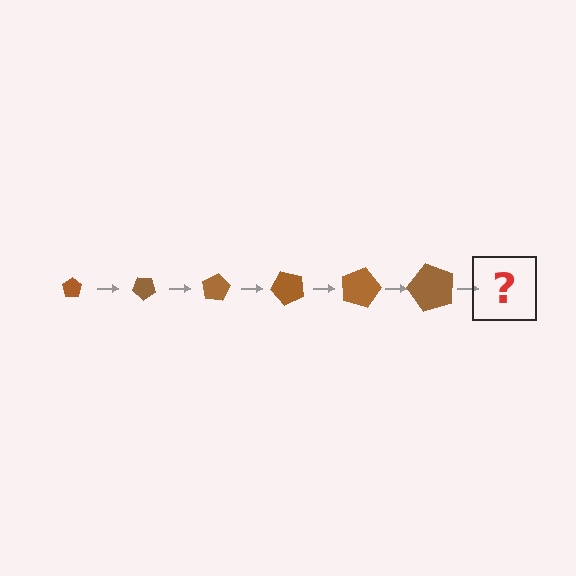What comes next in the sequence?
The next element should be a pentagon, larger than the previous one and rotated 240 degrees from the start.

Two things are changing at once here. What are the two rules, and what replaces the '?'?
The two rules are that the pentagon grows larger each step and it rotates 40 degrees each step. The '?' should be a pentagon, larger than the previous one and rotated 240 degrees from the start.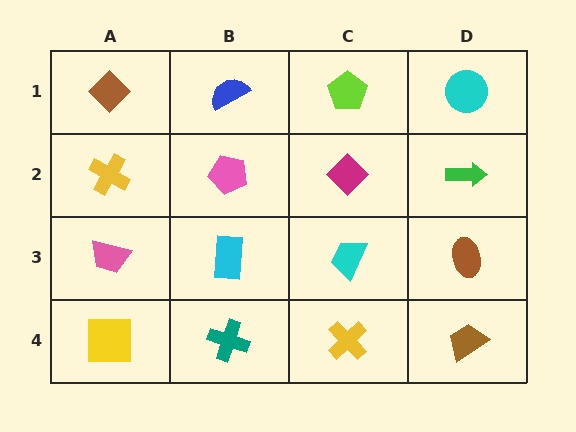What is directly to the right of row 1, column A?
A blue semicircle.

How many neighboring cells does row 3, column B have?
4.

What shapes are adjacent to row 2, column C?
A lime pentagon (row 1, column C), a cyan trapezoid (row 3, column C), a pink pentagon (row 2, column B), a green arrow (row 2, column D).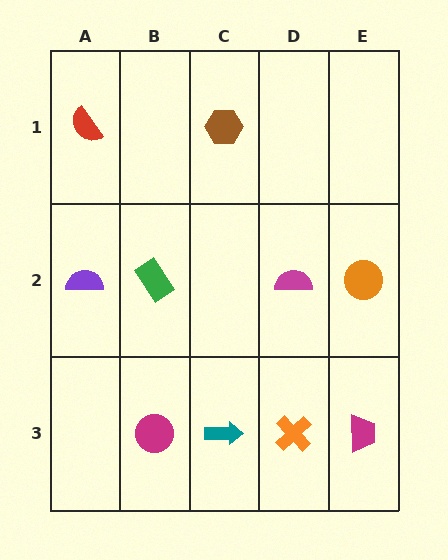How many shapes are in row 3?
4 shapes.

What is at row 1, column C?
A brown hexagon.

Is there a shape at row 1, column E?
No, that cell is empty.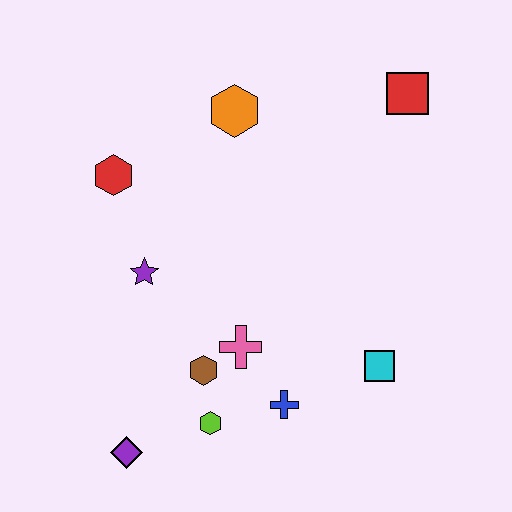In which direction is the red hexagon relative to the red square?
The red hexagon is to the left of the red square.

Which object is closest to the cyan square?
The blue cross is closest to the cyan square.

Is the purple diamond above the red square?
No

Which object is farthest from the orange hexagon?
The purple diamond is farthest from the orange hexagon.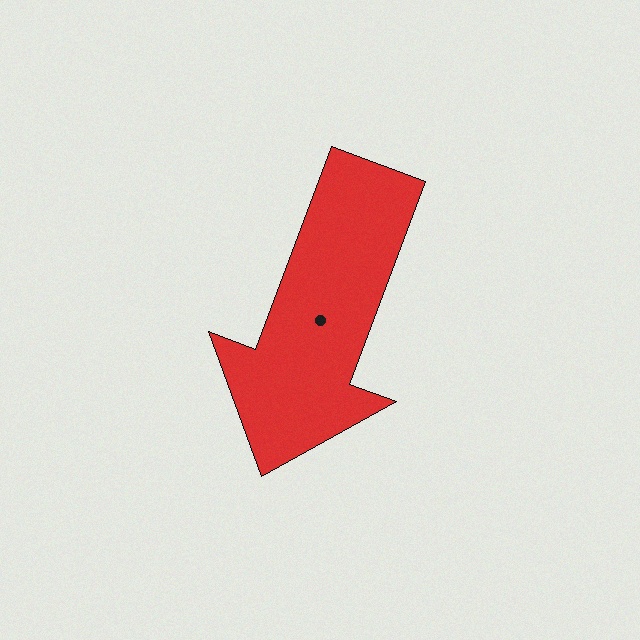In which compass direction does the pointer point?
South.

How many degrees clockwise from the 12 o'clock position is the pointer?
Approximately 200 degrees.